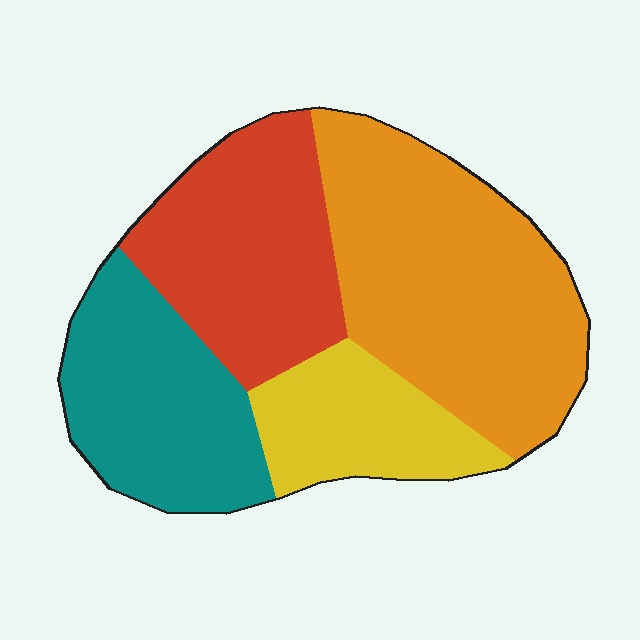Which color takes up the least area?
Yellow, at roughly 15%.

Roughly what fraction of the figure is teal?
Teal takes up about one quarter (1/4) of the figure.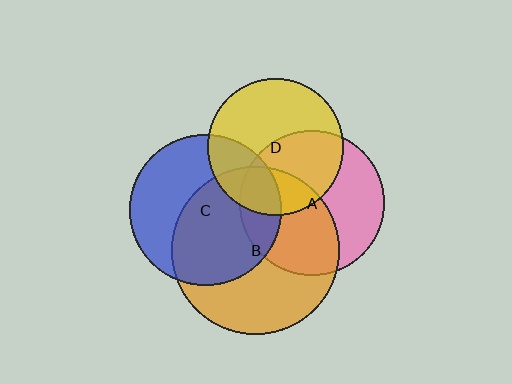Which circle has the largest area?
Circle B (orange).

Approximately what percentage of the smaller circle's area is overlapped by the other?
Approximately 50%.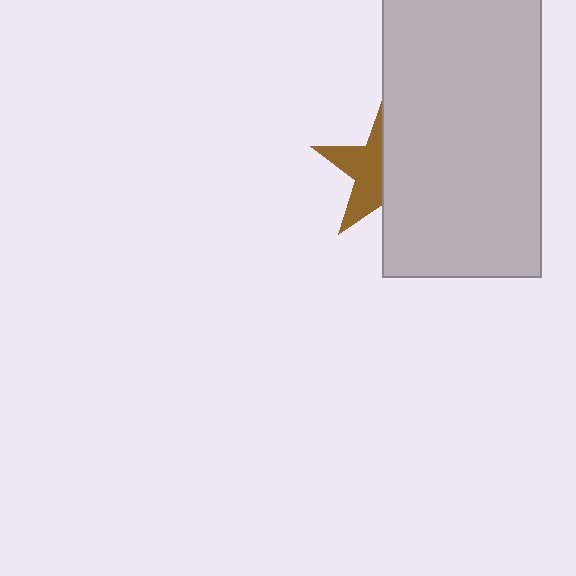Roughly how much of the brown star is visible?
A small part of it is visible (roughly 44%).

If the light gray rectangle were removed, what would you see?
You would see the complete brown star.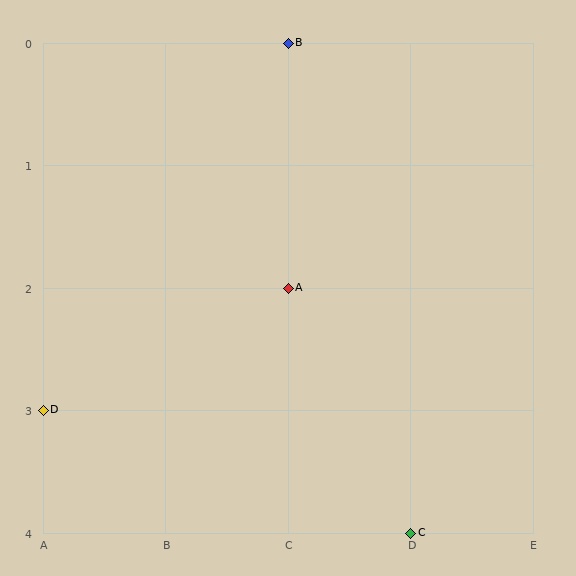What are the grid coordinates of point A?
Point A is at grid coordinates (C, 2).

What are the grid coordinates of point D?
Point D is at grid coordinates (A, 3).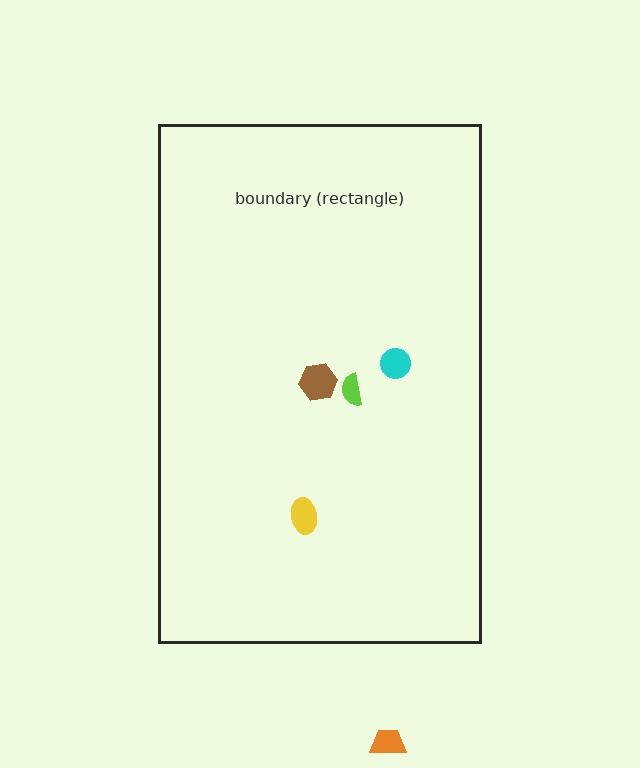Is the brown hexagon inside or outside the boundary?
Inside.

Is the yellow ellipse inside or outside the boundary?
Inside.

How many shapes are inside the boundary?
4 inside, 1 outside.